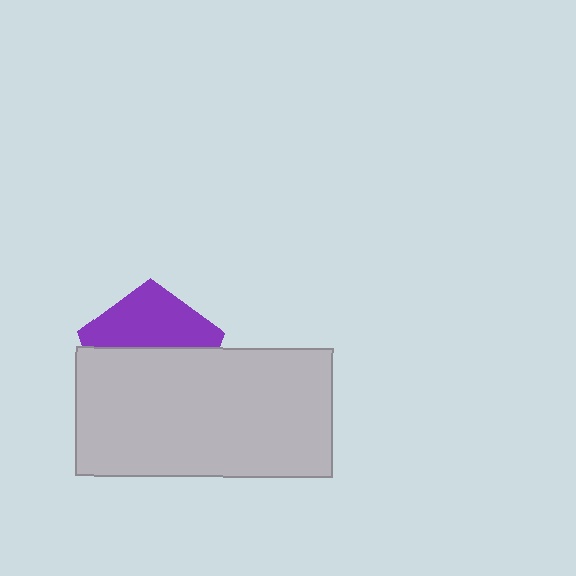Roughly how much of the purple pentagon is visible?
A small part of it is visible (roughly 42%).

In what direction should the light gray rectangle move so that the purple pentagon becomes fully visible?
The light gray rectangle should move down. That is the shortest direction to clear the overlap and leave the purple pentagon fully visible.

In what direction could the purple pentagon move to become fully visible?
The purple pentagon could move up. That would shift it out from behind the light gray rectangle entirely.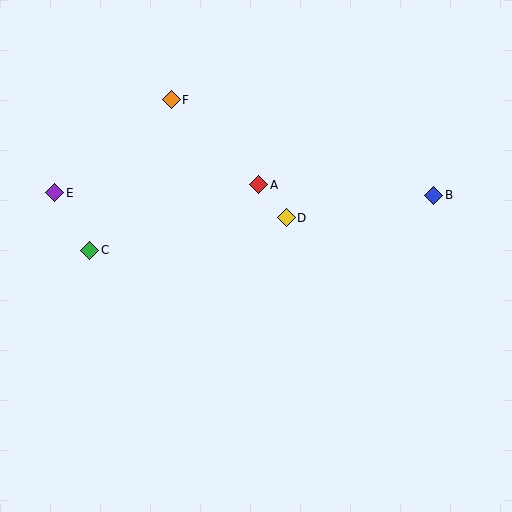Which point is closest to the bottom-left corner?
Point C is closest to the bottom-left corner.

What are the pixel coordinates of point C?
Point C is at (90, 250).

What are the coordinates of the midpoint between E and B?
The midpoint between E and B is at (244, 194).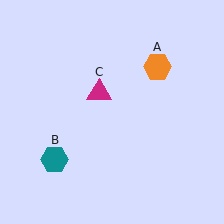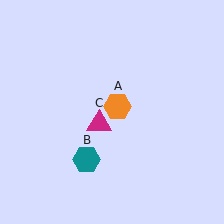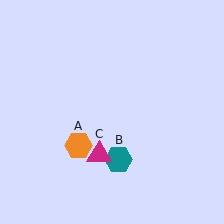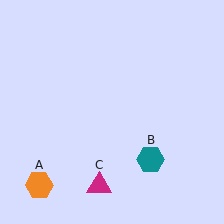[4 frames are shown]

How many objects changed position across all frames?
3 objects changed position: orange hexagon (object A), teal hexagon (object B), magenta triangle (object C).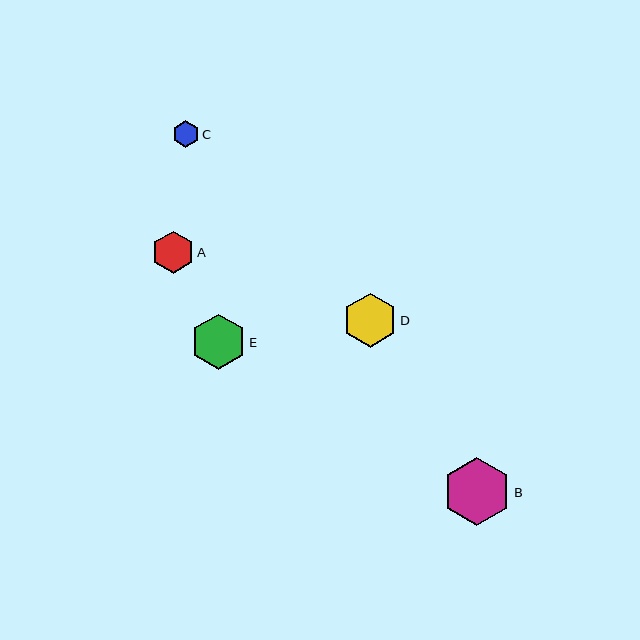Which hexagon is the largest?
Hexagon B is the largest with a size of approximately 69 pixels.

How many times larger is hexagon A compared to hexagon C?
Hexagon A is approximately 1.6 times the size of hexagon C.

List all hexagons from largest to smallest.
From largest to smallest: B, E, D, A, C.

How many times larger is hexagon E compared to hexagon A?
Hexagon E is approximately 1.3 times the size of hexagon A.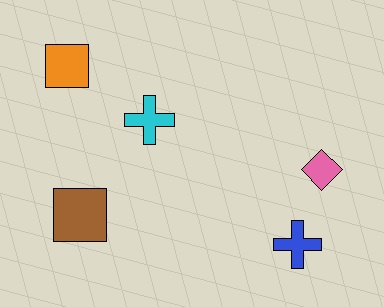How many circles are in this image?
There are no circles.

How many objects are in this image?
There are 5 objects.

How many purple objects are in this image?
There are no purple objects.